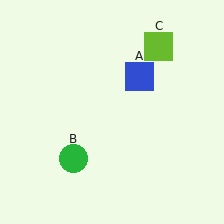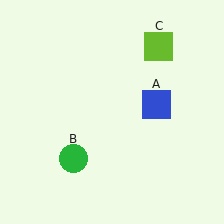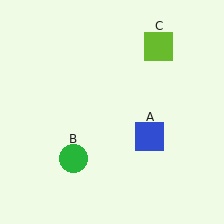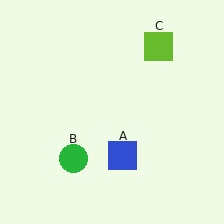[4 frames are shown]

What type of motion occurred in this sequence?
The blue square (object A) rotated clockwise around the center of the scene.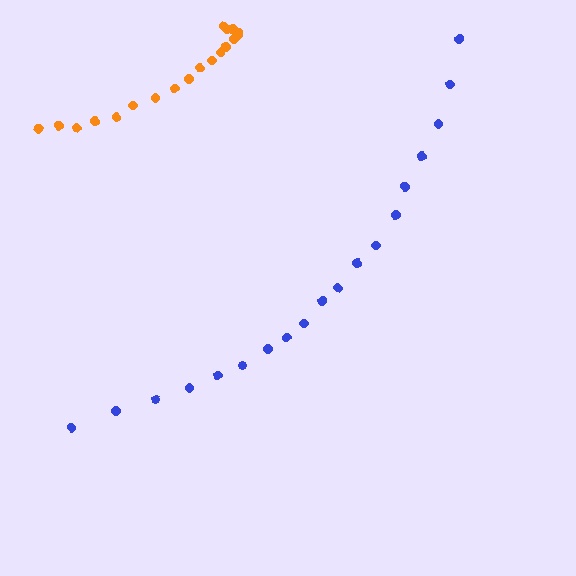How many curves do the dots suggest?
There are 2 distinct paths.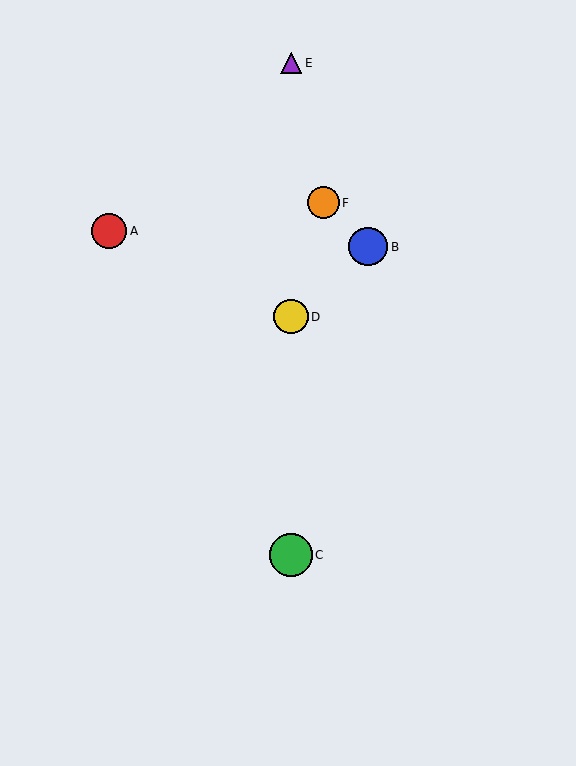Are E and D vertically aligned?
Yes, both are at x≈291.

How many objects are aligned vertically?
3 objects (C, D, E) are aligned vertically.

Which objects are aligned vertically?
Objects C, D, E are aligned vertically.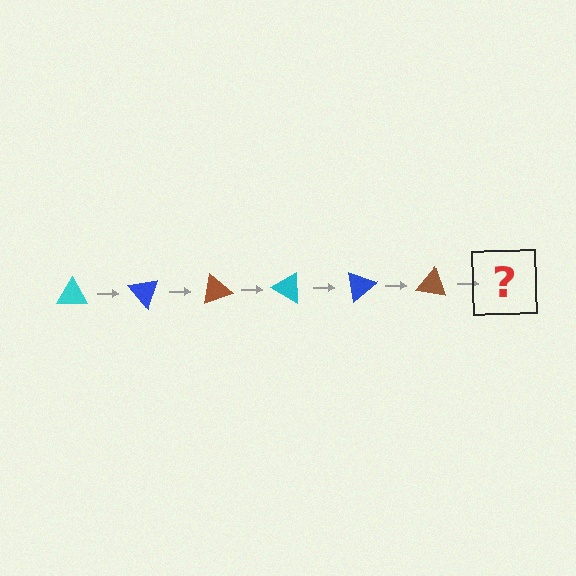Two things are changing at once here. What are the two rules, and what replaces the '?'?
The two rules are that it rotates 50 degrees each step and the color cycles through cyan, blue, and brown. The '?' should be a cyan triangle, rotated 300 degrees from the start.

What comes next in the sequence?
The next element should be a cyan triangle, rotated 300 degrees from the start.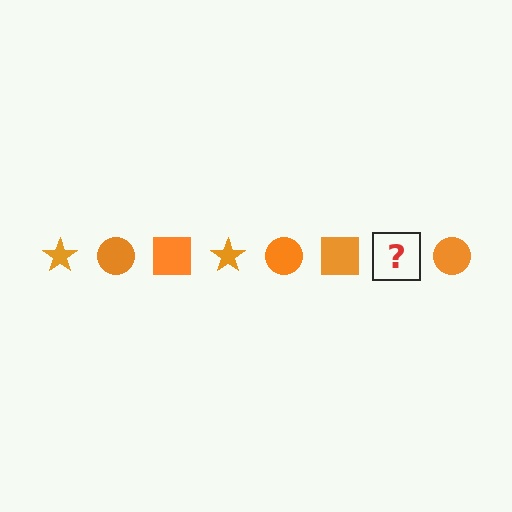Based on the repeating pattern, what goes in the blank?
The blank should be an orange star.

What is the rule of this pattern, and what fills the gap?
The rule is that the pattern cycles through star, circle, square shapes in orange. The gap should be filled with an orange star.